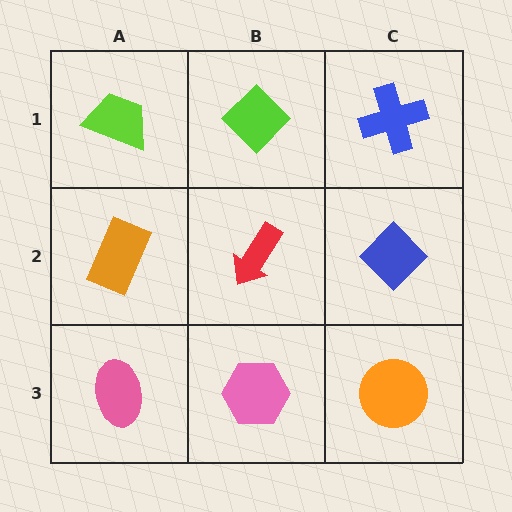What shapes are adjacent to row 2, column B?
A lime diamond (row 1, column B), a pink hexagon (row 3, column B), an orange rectangle (row 2, column A), a blue diamond (row 2, column C).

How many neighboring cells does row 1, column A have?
2.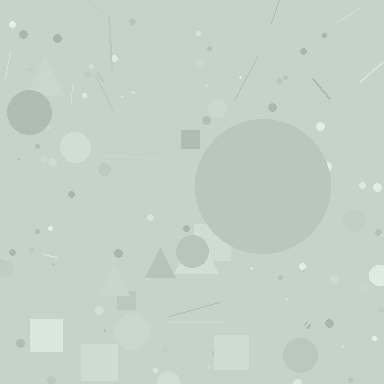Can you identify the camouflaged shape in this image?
The camouflaged shape is a circle.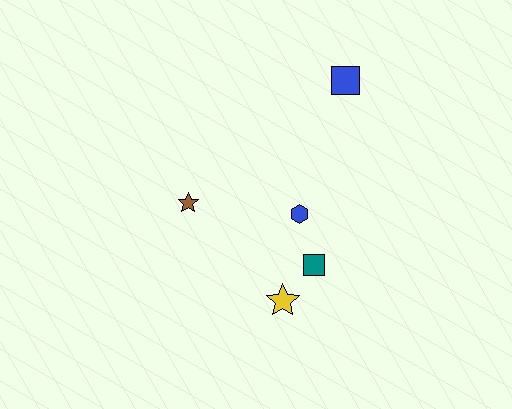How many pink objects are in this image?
There are no pink objects.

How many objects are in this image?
There are 5 objects.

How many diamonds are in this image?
There are no diamonds.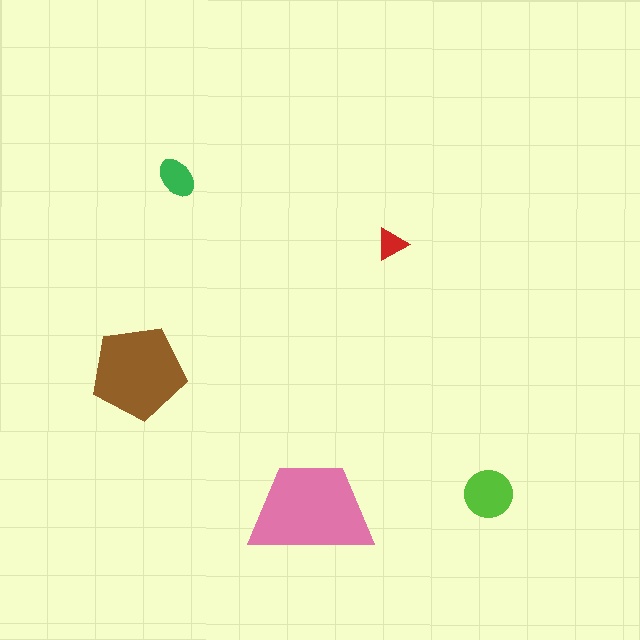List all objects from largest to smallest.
The pink trapezoid, the brown pentagon, the lime circle, the green ellipse, the red triangle.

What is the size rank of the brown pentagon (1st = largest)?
2nd.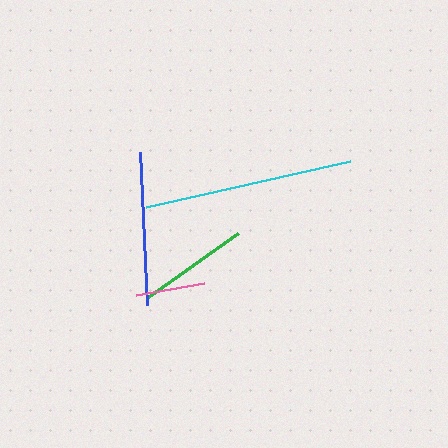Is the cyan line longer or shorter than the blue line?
The cyan line is longer than the blue line.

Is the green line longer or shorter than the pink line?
The green line is longer than the pink line.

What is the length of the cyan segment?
The cyan segment is approximately 209 pixels long.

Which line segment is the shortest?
The pink line is the shortest at approximately 69 pixels.